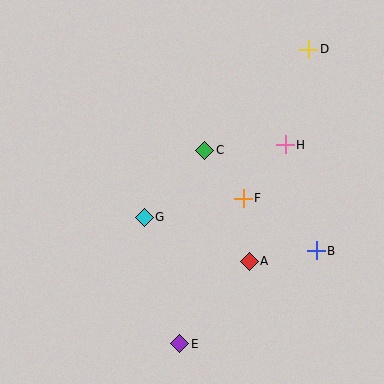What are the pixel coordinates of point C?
Point C is at (205, 150).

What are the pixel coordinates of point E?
Point E is at (180, 344).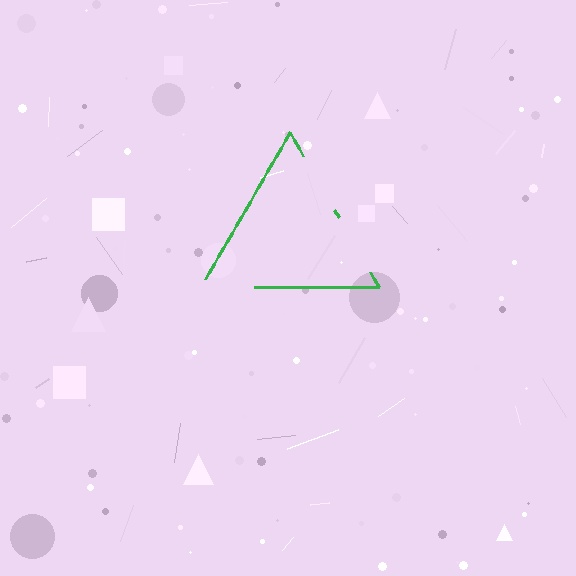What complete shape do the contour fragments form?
The contour fragments form a triangle.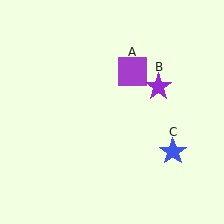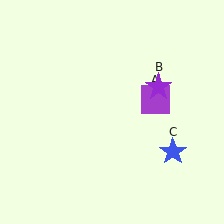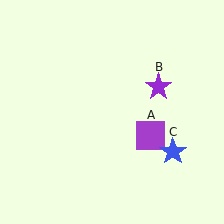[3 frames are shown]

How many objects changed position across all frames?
1 object changed position: purple square (object A).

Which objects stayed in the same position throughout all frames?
Purple star (object B) and blue star (object C) remained stationary.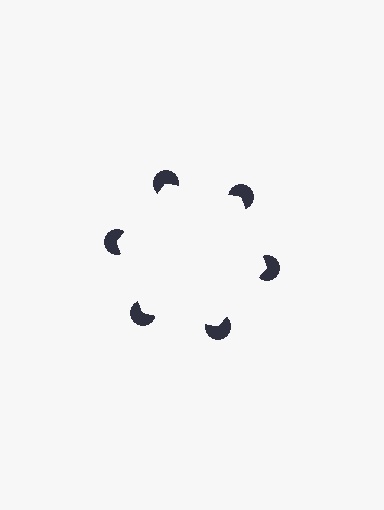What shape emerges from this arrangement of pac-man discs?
An illusory hexagon — its edges are inferred from the aligned wedge cuts in the pac-man discs, not physically drawn.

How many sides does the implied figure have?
6 sides.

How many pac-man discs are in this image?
There are 6 — one at each vertex of the illusory hexagon.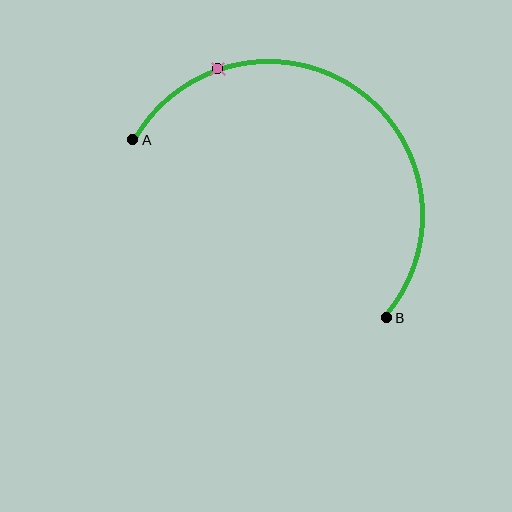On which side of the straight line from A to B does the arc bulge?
The arc bulges above and to the right of the straight line connecting A and B.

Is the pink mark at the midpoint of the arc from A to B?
No. The pink mark lies on the arc but is closer to endpoint A. The arc midpoint would be at the point on the curve equidistant along the arc from both A and B.